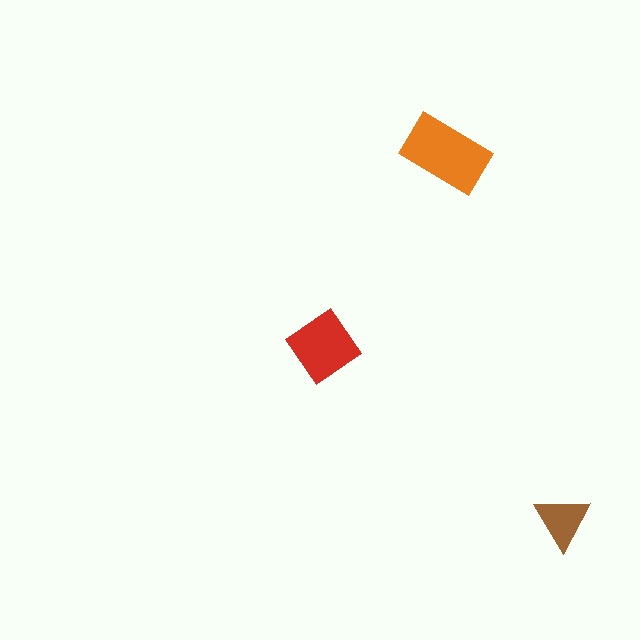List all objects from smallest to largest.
The brown triangle, the red diamond, the orange rectangle.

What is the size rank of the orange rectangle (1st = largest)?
1st.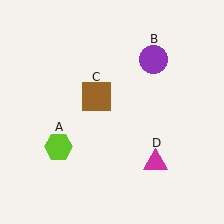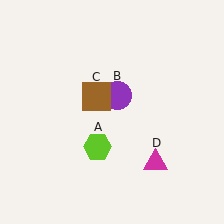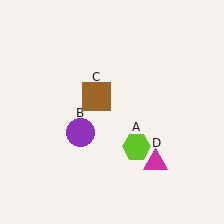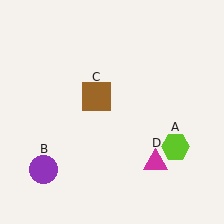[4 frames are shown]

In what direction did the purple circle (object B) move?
The purple circle (object B) moved down and to the left.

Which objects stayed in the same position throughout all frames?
Brown square (object C) and magenta triangle (object D) remained stationary.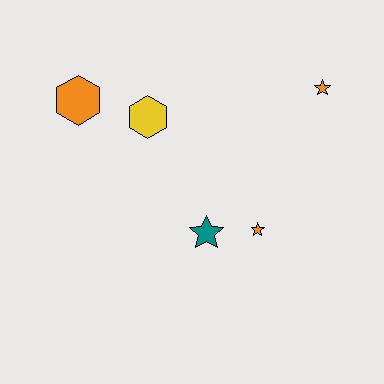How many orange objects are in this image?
There are 3 orange objects.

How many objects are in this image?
There are 5 objects.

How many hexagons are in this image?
There are 2 hexagons.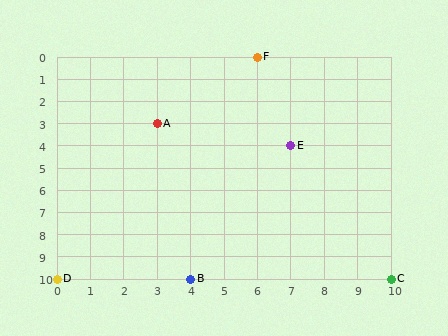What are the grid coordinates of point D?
Point D is at grid coordinates (0, 10).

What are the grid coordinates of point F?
Point F is at grid coordinates (6, 0).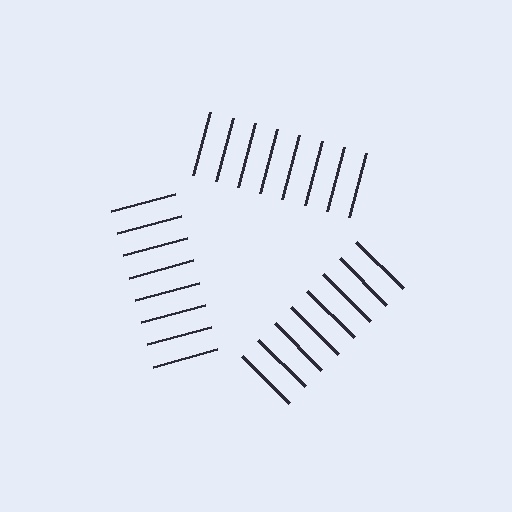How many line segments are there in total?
24 — 8 along each of the 3 edges.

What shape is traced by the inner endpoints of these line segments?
An illusory triangle — the line segments terminate on its edges but no continuous stroke is drawn.